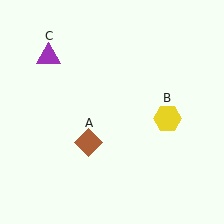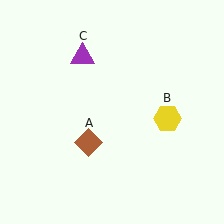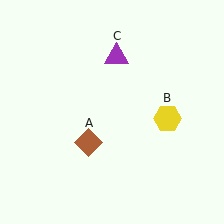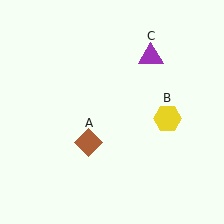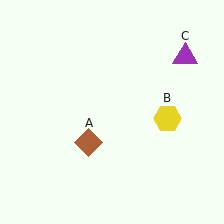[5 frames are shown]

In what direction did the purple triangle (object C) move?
The purple triangle (object C) moved right.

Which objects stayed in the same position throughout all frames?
Brown diamond (object A) and yellow hexagon (object B) remained stationary.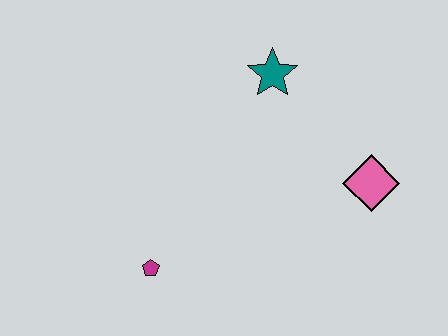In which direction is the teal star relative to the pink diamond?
The teal star is above the pink diamond.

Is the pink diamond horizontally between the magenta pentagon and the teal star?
No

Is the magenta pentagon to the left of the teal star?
Yes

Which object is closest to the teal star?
The pink diamond is closest to the teal star.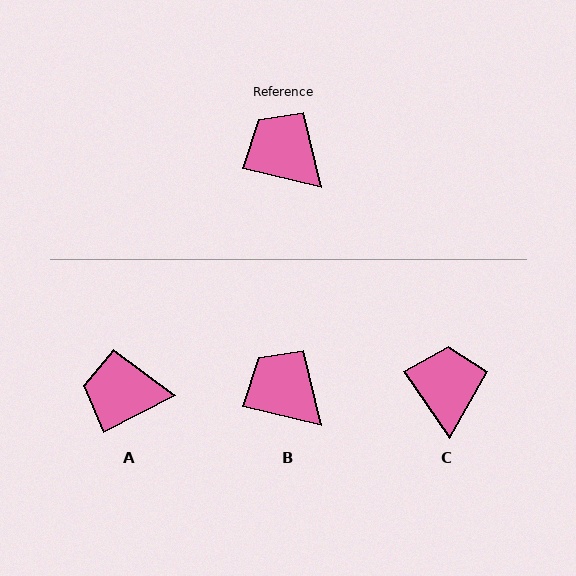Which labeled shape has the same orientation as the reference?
B.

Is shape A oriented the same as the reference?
No, it is off by about 41 degrees.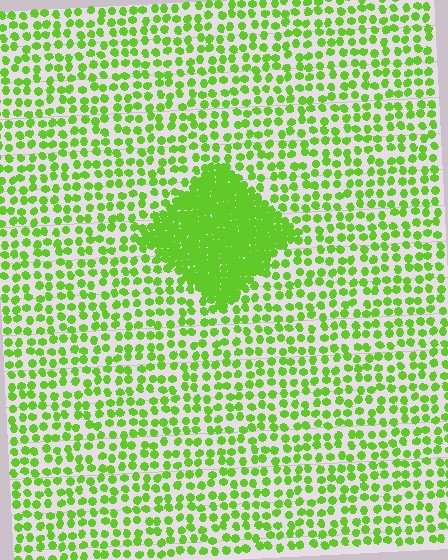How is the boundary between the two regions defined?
The boundary is defined by a change in element density (approximately 3.0x ratio). All elements are the same color, size, and shape.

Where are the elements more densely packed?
The elements are more densely packed inside the diamond boundary.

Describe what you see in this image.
The image contains small lime elements arranged at two different densities. A diamond-shaped region is visible where the elements are more densely packed than the surrounding area.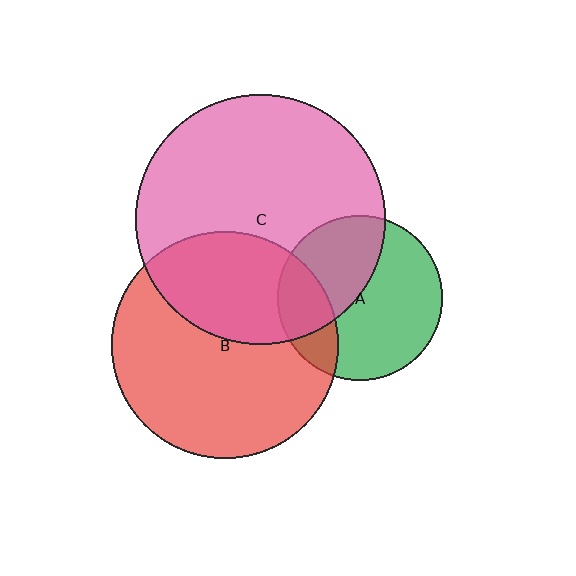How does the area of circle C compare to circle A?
Approximately 2.3 times.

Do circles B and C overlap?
Yes.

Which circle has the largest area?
Circle C (pink).